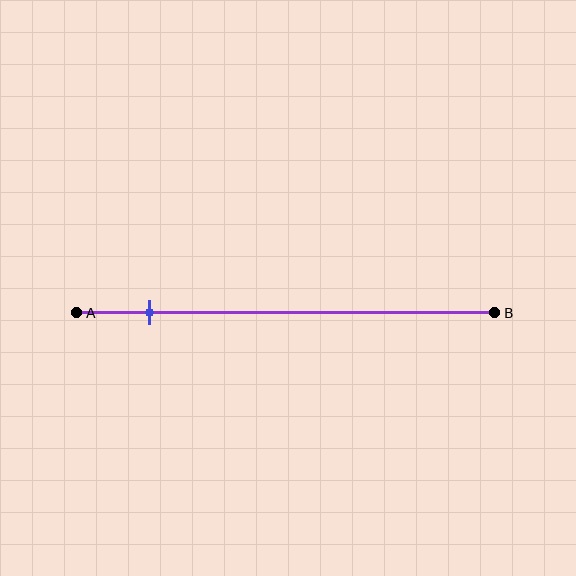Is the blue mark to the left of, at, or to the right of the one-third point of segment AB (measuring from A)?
The blue mark is to the left of the one-third point of segment AB.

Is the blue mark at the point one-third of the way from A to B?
No, the mark is at about 15% from A, not at the 33% one-third point.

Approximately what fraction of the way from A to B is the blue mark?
The blue mark is approximately 15% of the way from A to B.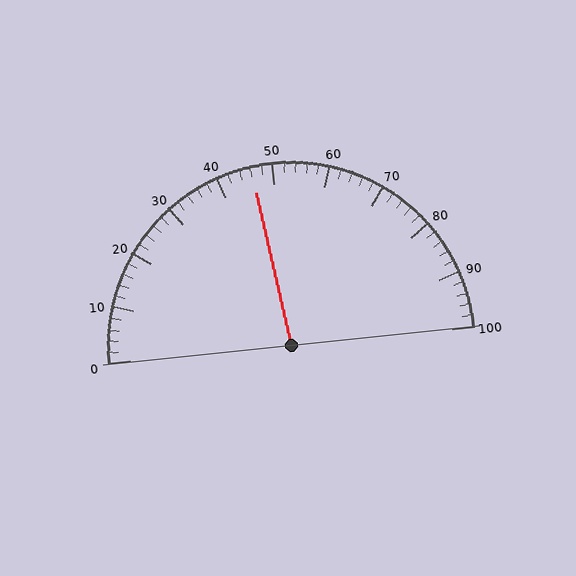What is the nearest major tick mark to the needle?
The nearest major tick mark is 50.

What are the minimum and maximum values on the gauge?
The gauge ranges from 0 to 100.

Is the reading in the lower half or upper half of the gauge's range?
The reading is in the lower half of the range (0 to 100).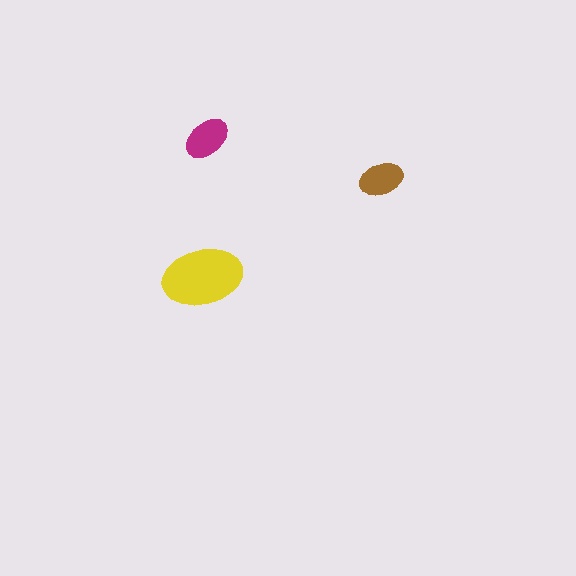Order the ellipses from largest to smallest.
the yellow one, the magenta one, the brown one.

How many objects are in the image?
There are 3 objects in the image.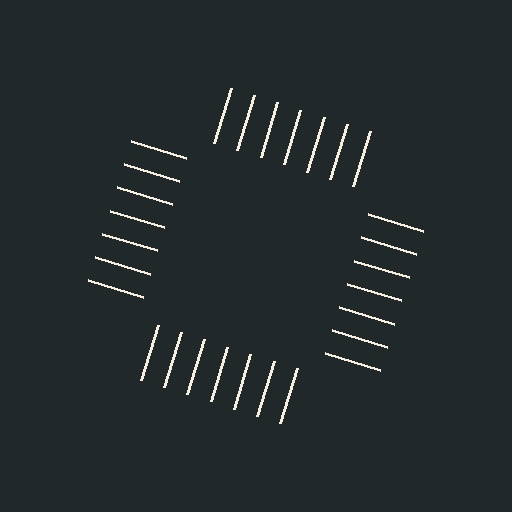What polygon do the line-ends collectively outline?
An illusory square — the line segments terminate on its edges but no continuous stroke is drawn.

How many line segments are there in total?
28 — 7 along each of the 4 edges.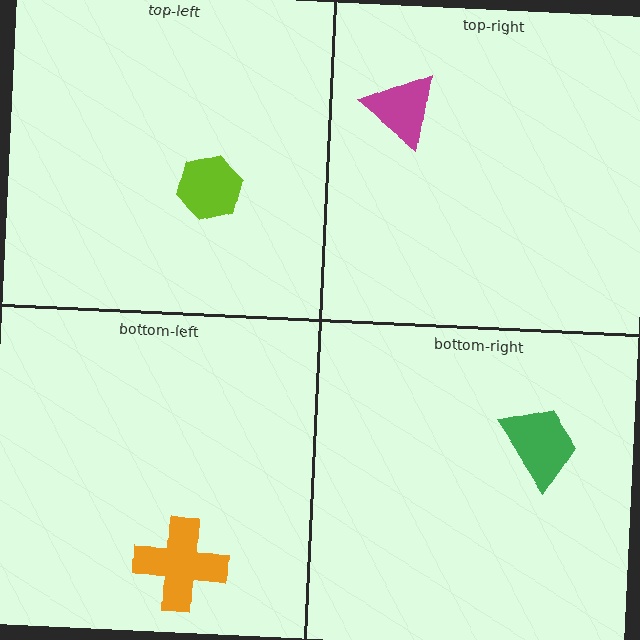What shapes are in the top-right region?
The magenta triangle.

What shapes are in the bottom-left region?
The orange cross.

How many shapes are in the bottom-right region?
1.